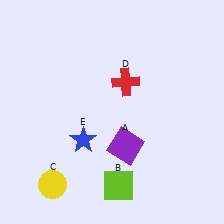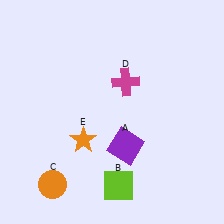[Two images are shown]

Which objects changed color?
C changed from yellow to orange. D changed from red to magenta. E changed from blue to orange.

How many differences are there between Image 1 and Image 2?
There are 3 differences between the two images.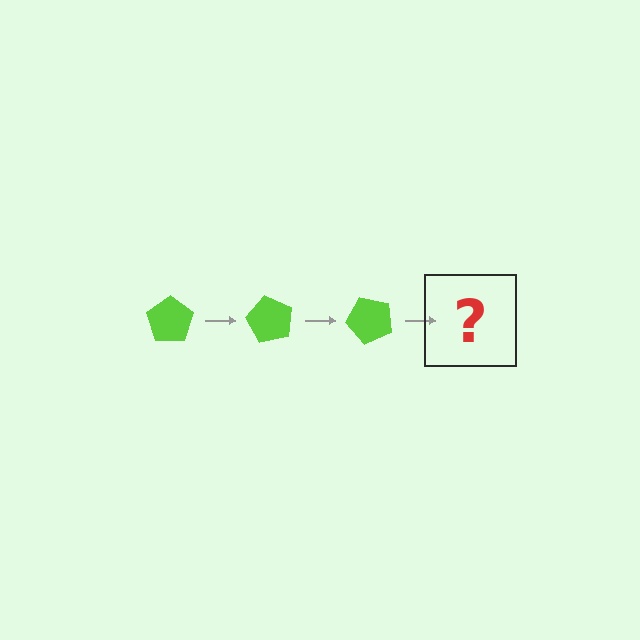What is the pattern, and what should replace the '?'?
The pattern is that the pentagon rotates 60 degrees each step. The '?' should be a lime pentagon rotated 180 degrees.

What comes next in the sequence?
The next element should be a lime pentagon rotated 180 degrees.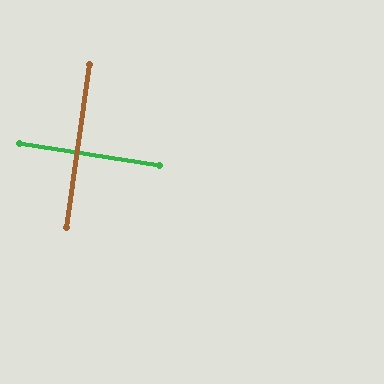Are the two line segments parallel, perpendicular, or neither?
Perpendicular — they meet at approximately 89°.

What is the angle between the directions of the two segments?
Approximately 89 degrees.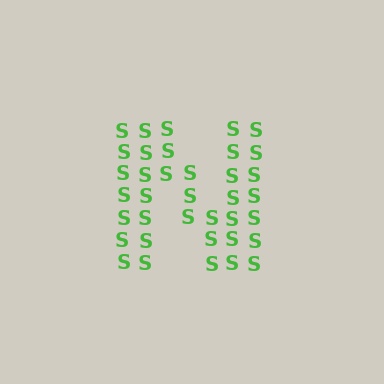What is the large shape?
The large shape is the letter N.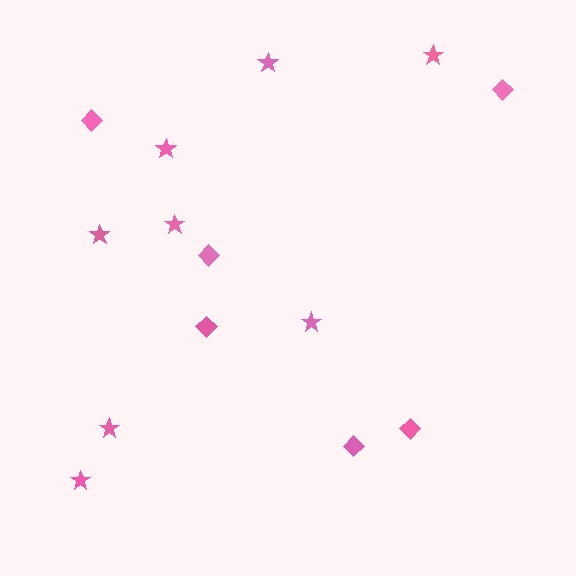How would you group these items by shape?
There are 2 groups: one group of stars (8) and one group of diamonds (6).